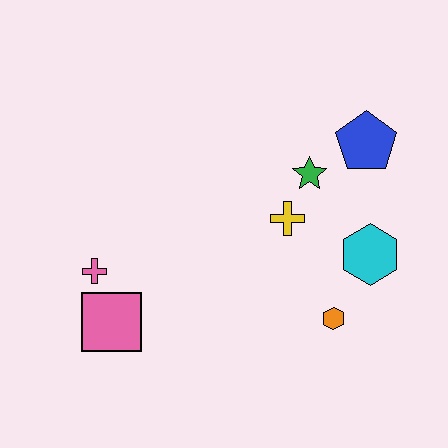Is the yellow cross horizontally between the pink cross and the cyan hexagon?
Yes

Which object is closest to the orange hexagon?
The cyan hexagon is closest to the orange hexagon.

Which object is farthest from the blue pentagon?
The pink square is farthest from the blue pentagon.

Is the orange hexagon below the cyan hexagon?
Yes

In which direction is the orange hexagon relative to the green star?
The orange hexagon is below the green star.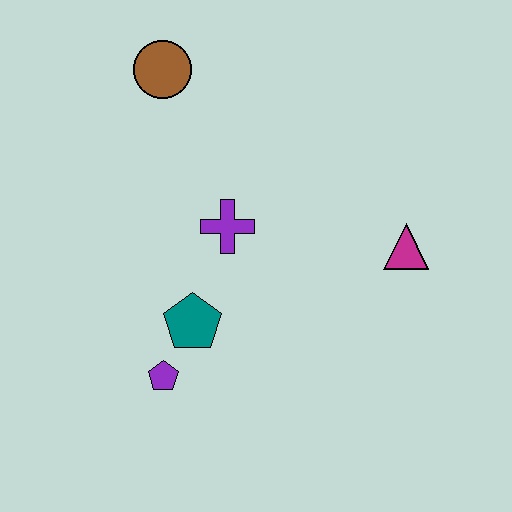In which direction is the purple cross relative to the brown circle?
The purple cross is below the brown circle.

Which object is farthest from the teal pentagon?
The brown circle is farthest from the teal pentagon.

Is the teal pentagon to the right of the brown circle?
Yes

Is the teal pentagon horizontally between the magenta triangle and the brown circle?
Yes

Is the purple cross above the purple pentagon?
Yes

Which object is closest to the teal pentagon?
The purple pentagon is closest to the teal pentagon.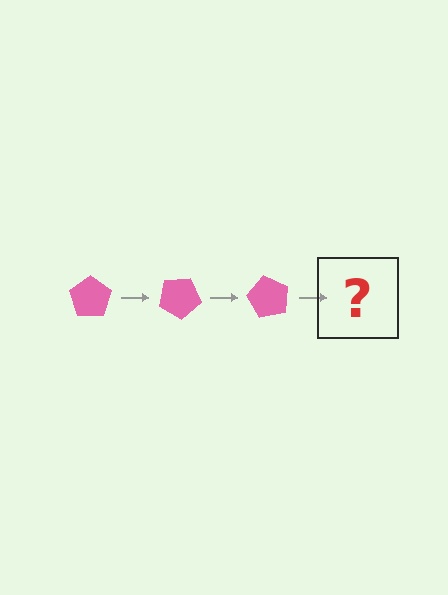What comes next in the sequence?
The next element should be a pink pentagon rotated 90 degrees.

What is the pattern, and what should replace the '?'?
The pattern is that the pentagon rotates 30 degrees each step. The '?' should be a pink pentagon rotated 90 degrees.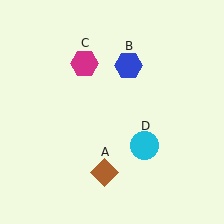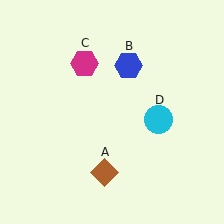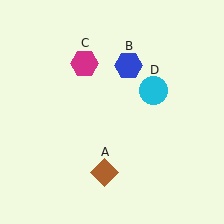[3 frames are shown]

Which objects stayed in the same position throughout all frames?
Brown diamond (object A) and blue hexagon (object B) and magenta hexagon (object C) remained stationary.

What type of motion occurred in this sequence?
The cyan circle (object D) rotated counterclockwise around the center of the scene.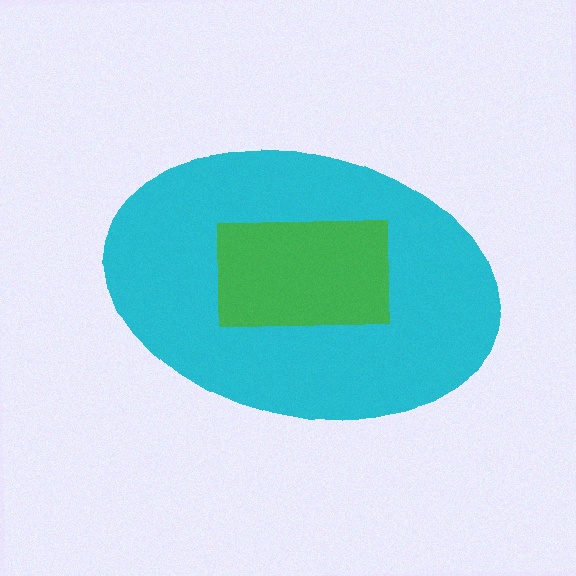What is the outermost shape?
The cyan ellipse.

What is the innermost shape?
The green rectangle.